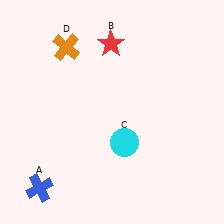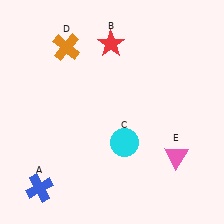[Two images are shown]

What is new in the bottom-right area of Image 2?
A pink triangle (E) was added in the bottom-right area of Image 2.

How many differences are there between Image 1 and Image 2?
There is 1 difference between the two images.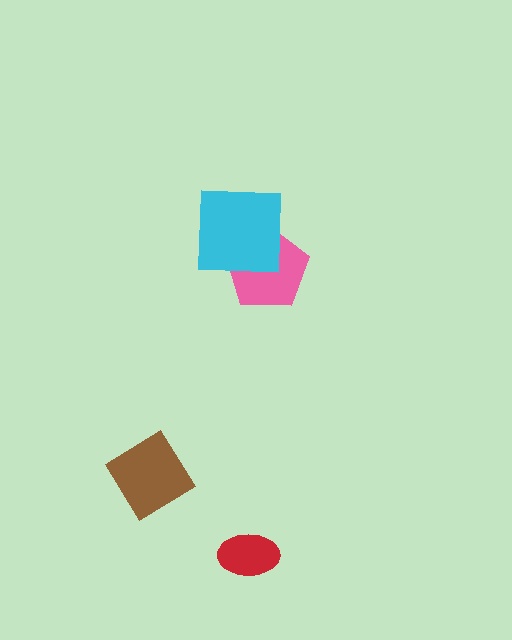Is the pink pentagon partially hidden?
Yes, it is partially covered by another shape.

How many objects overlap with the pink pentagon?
1 object overlaps with the pink pentagon.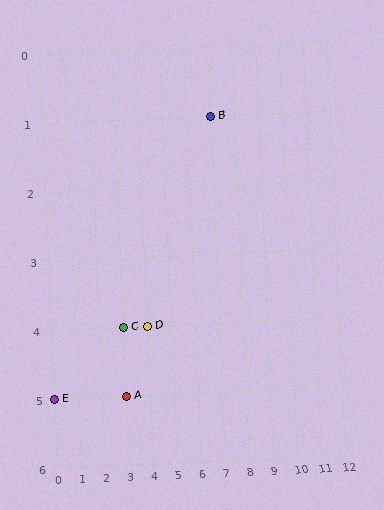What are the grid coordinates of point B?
Point B is at grid coordinates (7, 1).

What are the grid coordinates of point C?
Point C is at grid coordinates (3, 4).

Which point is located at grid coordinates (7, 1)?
Point B is at (7, 1).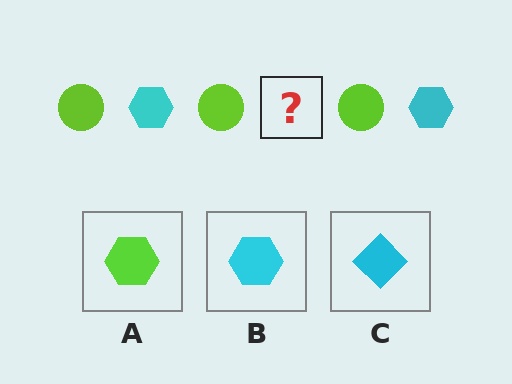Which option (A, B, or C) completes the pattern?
B.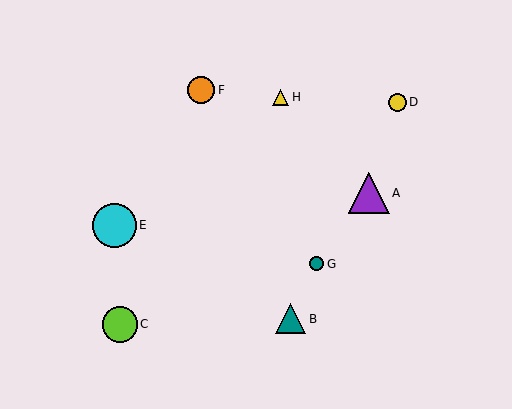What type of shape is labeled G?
Shape G is a teal circle.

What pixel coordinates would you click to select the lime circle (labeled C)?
Click at (120, 324) to select the lime circle C.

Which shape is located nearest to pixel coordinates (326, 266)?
The teal circle (labeled G) at (317, 264) is nearest to that location.